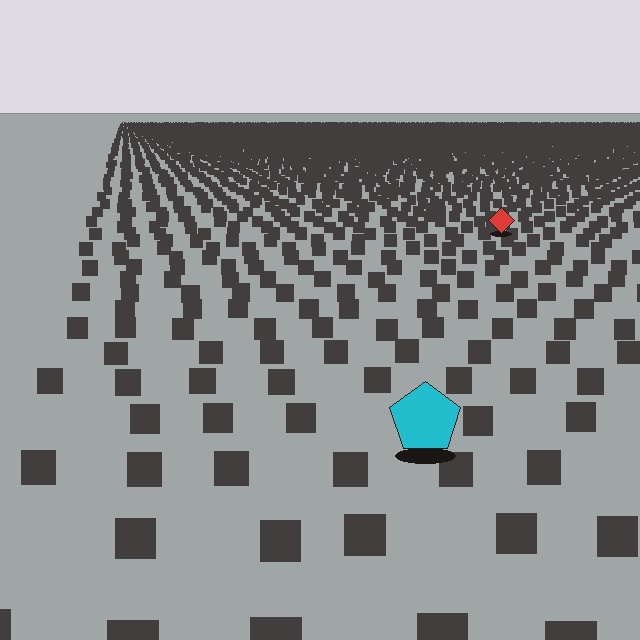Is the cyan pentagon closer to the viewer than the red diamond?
Yes. The cyan pentagon is closer — you can tell from the texture gradient: the ground texture is coarser near it.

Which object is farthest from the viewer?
The red diamond is farthest from the viewer. It appears smaller and the ground texture around it is denser.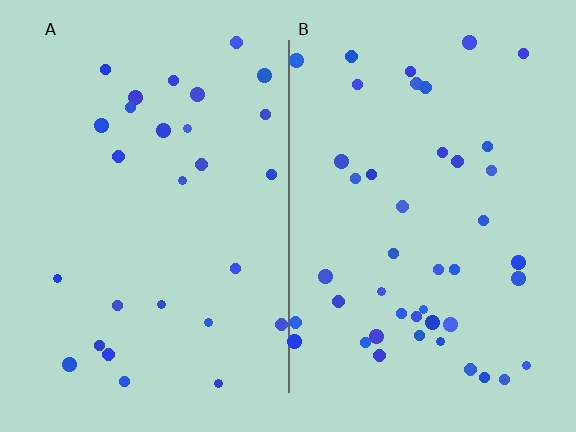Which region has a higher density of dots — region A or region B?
B (the right).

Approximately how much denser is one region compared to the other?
Approximately 1.6× — region B over region A.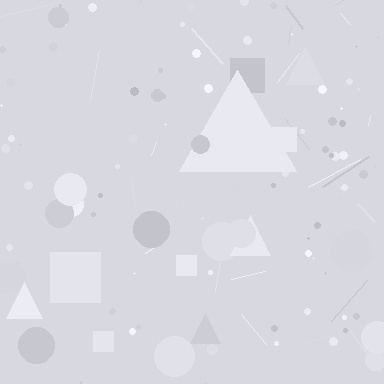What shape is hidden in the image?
A triangle is hidden in the image.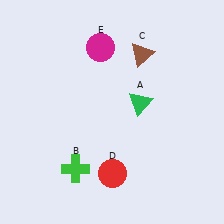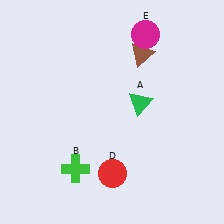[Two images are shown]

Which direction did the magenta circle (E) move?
The magenta circle (E) moved right.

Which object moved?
The magenta circle (E) moved right.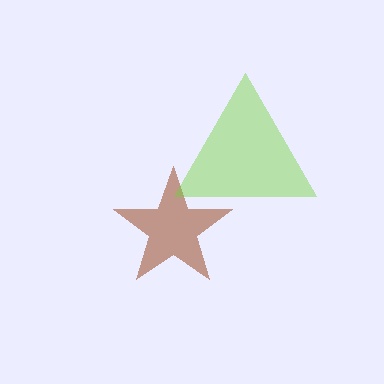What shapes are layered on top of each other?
The layered shapes are: a brown star, a lime triangle.